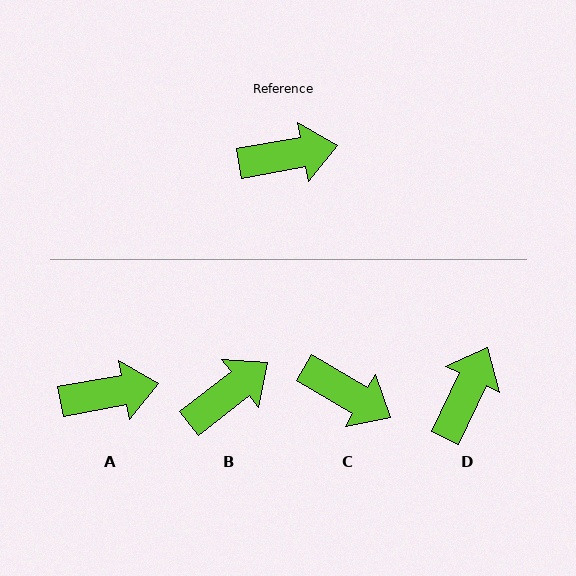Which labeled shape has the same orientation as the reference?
A.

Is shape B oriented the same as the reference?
No, it is off by about 28 degrees.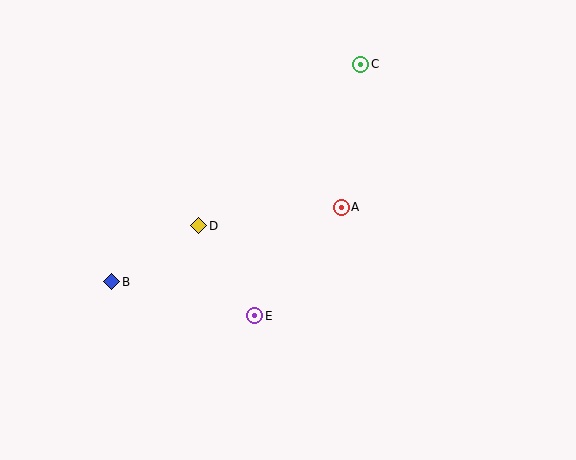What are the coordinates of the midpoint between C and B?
The midpoint between C and B is at (236, 173).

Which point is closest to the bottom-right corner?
Point A is closest to the bottom-right corner.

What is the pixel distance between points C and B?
The distance between C and B is 331 pixels.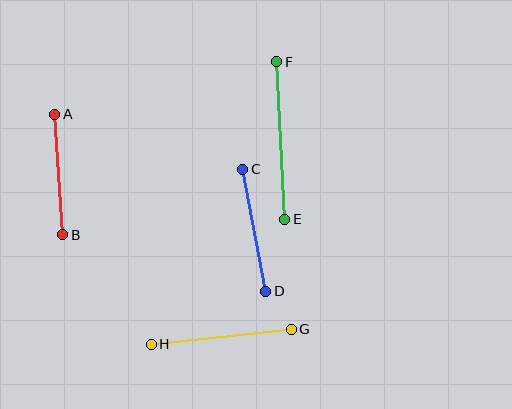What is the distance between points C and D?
The distance is approximately 124 pixels.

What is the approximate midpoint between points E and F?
The midpoint is at approximately (281, 140) pixels.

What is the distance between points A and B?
The distance is approximately 120 pixels.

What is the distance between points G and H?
The distance is approximately 141 pixels.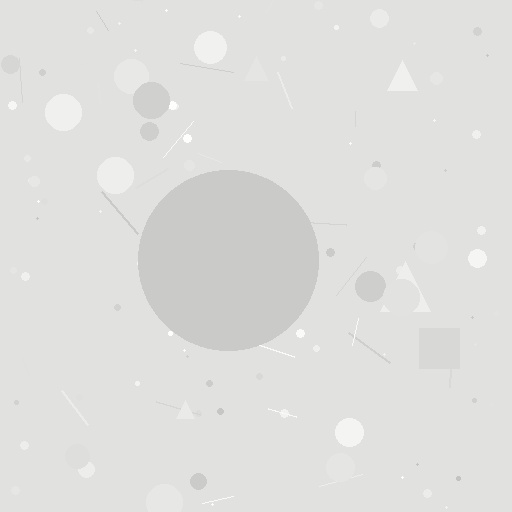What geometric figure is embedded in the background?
A circle is embedded in the background.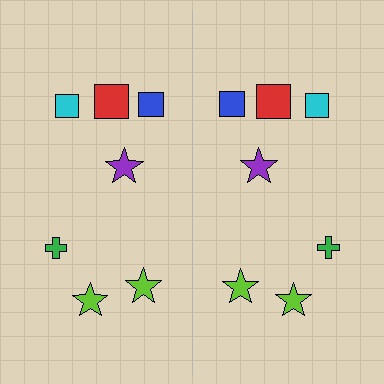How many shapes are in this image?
There are 14 shapes in this image.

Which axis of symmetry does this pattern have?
The pattern has a vertical axis of symmetry running through the center of the image.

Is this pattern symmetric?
Yes, this pattern has bilateral (reflection) symmetry.